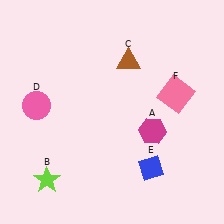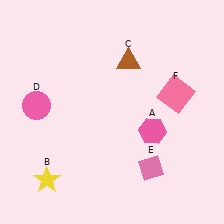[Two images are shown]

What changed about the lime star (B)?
In Image 1, B is lime. In Image 2, it changed to yellow.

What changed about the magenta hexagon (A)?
In Image 1, A is magenta. In Image 2, it changed to pink.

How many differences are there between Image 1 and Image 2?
There are 3 differences between the two images.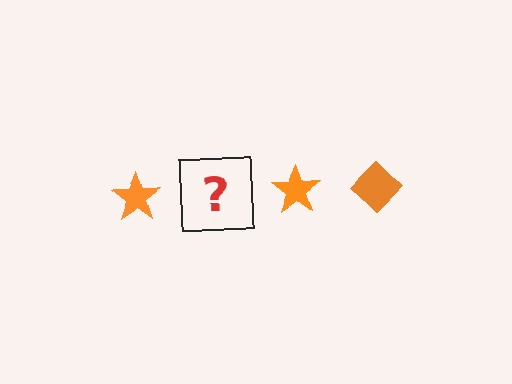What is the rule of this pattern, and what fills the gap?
The rule is that the pattern cycles through star, diamond shapes in orange. The gap should be filled with an orange diamond.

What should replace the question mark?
The question mark should be replaced with an orange diamond.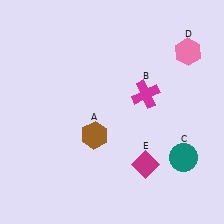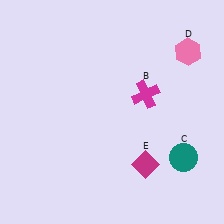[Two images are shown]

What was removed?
The brown hexagon (A) was removed in Image 2.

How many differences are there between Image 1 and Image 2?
There is 1 difference between the two images.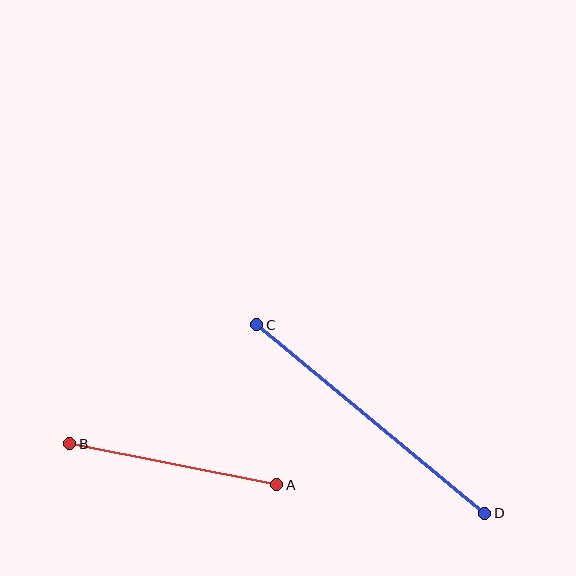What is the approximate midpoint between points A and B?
The midpoint is at approximately (173, 464) pixels.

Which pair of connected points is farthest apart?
Points C and D are farthest apart.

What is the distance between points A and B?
The distance is approximately 211 pixels.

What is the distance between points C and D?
The distance is approximately 296 pixels.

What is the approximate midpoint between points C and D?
The midpoint is at approximately (371, 419) pixels.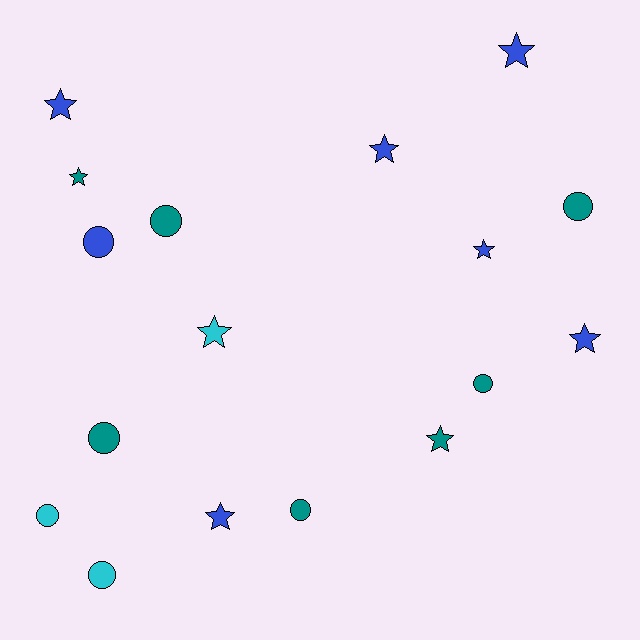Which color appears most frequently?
Blue, with 7 objects.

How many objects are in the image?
There are 17 objects.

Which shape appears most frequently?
Star, with 9 objects.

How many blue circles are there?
There is 1 blue circle.